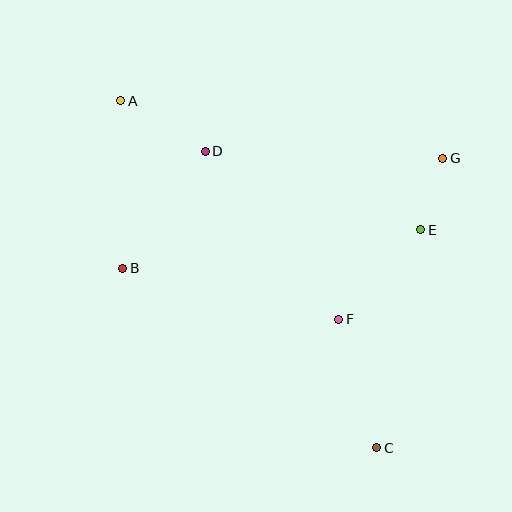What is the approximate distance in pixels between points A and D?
The distance between A and D is approximately 98 pixels.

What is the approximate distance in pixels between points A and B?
The distance between A and B is approximately 167 pixels.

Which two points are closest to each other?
Points E and G are closest to each other.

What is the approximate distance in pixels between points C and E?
The distance between C and E is approximately 223 pixels.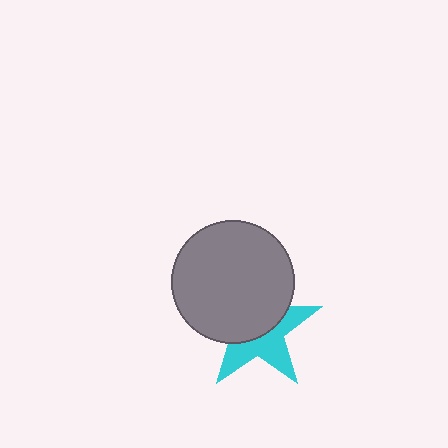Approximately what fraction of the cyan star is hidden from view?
Roughly 54% of the cyan star is hidden behind the gray circle.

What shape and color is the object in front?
The object in front is a gray circle.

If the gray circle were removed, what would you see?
You would see the complete cyan star.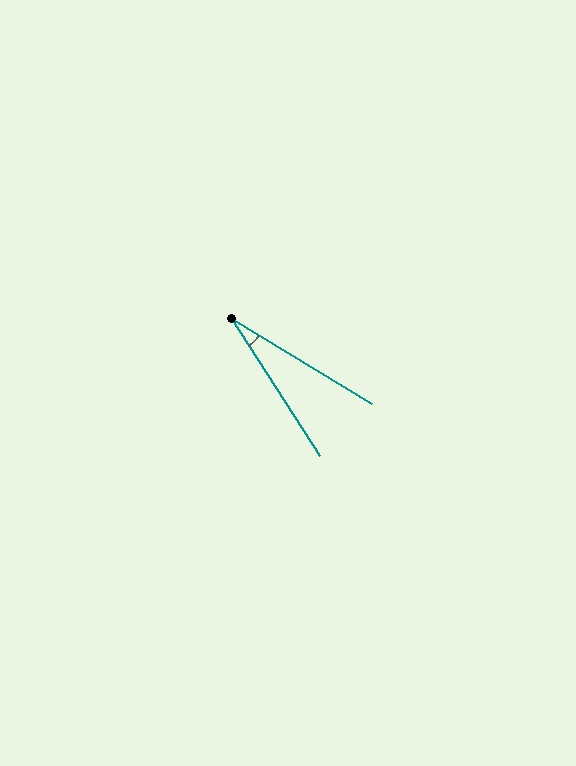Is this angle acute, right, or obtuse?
It is acute.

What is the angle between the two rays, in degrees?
Approximately 26 degrees.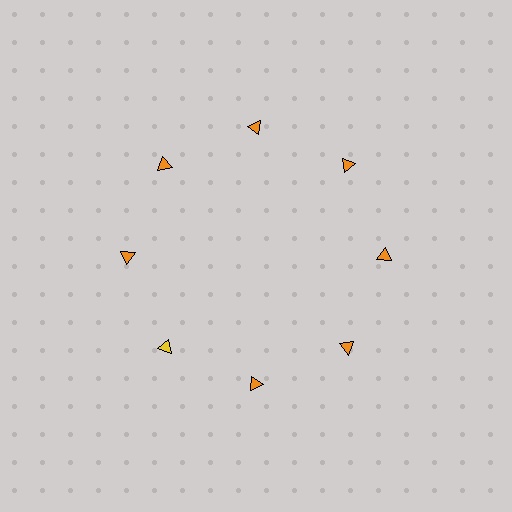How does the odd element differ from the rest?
It has a different color: yellow instead of orange.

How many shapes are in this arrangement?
There are 8 shapes arranged in a ring pattern.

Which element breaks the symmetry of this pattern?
The yellow triangle at roughly the 8 o'clock position breaks the symmetry. All other shapes are orange triangles.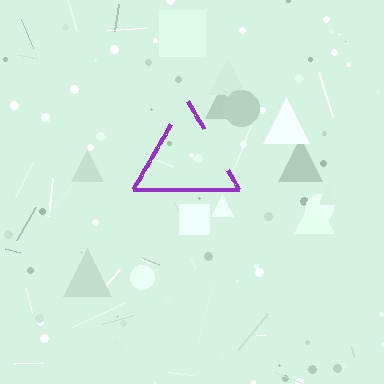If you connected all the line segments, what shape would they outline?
They would outline a triangle.